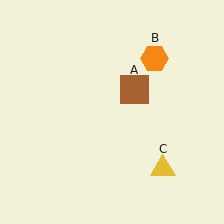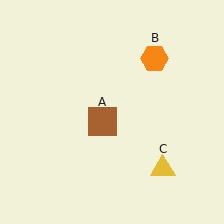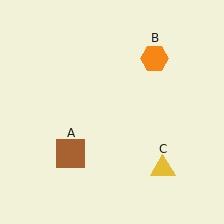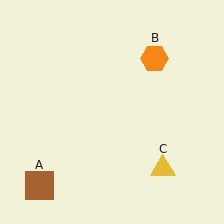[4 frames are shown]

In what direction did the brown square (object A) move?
The brown square (object A) moved down and to the left.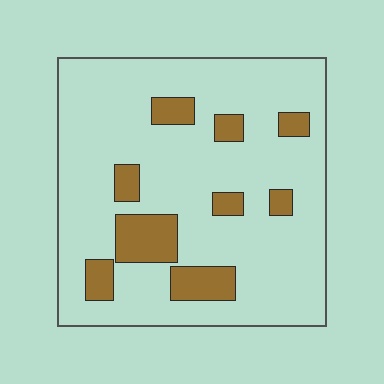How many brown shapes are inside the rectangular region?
9.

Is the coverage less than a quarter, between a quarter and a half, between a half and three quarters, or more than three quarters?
Less than a quarter.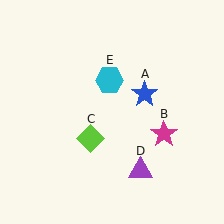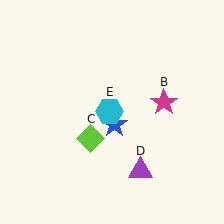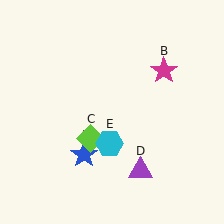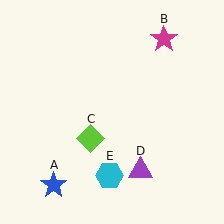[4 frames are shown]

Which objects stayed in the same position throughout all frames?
Lime diamond (object C) and purple triangle (object D) remained stationary.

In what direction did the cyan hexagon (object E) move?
The cyan hexagon (object E) moved down.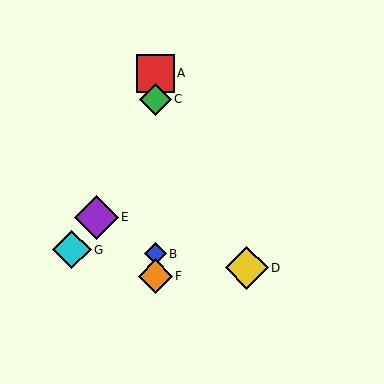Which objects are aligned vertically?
Objects A, B, C, F are aligned vertically.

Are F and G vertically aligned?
No, F is at x≈155 and G is at x≈72.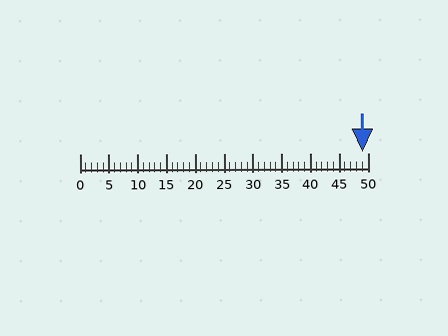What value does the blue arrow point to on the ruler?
The blue arrow points to approximately 49.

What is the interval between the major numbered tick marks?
The major tick marks are spaced 5 units apart.